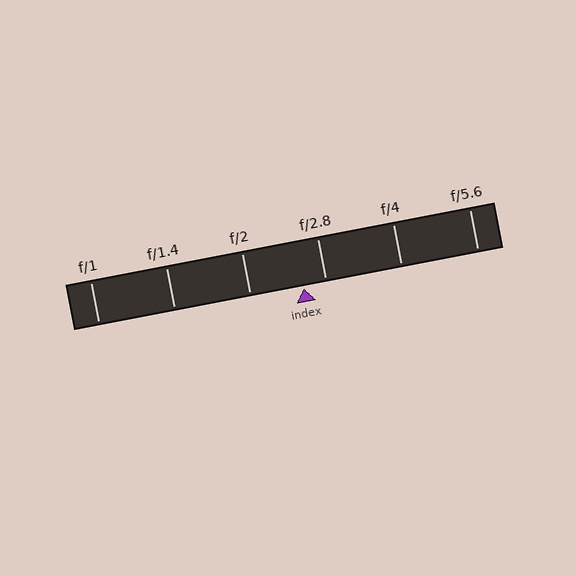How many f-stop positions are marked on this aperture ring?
There are 6 f-stop positions marked.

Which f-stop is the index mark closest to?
The index mark is closest to f/2.8.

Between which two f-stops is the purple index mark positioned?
The index mark is between f/2 and f/2.8.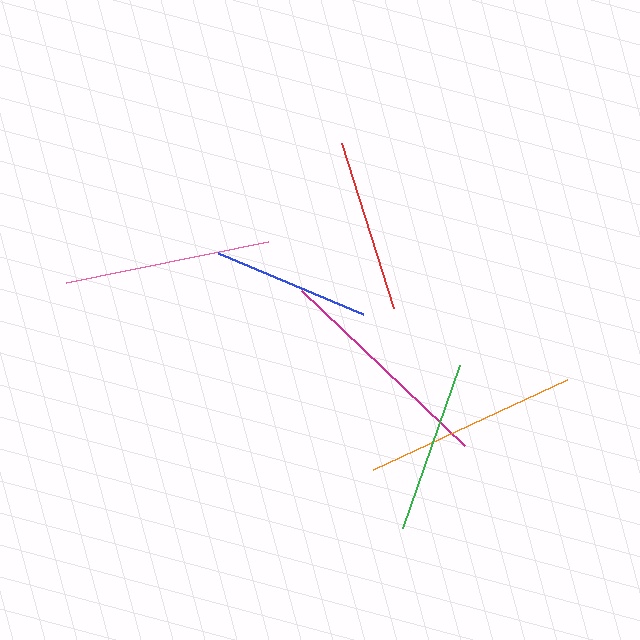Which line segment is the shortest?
The blue line is the shortest at approximately 158 pixels.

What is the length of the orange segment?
The orange segment is approximately 214 pixels long.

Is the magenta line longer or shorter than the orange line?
The magenta line is longer than the orange line.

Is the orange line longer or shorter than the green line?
The orange line is longer than the green line.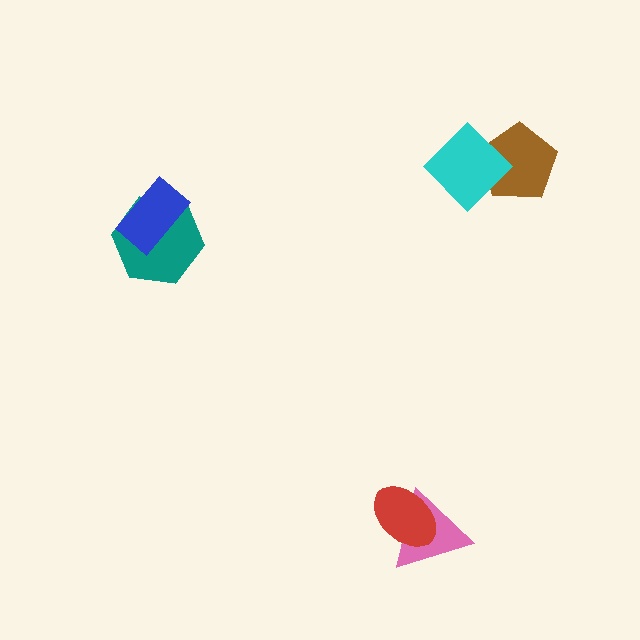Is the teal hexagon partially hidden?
Yes, it is partially covered by another shape.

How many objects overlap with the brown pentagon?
1 object overlaps with the brown pentagon.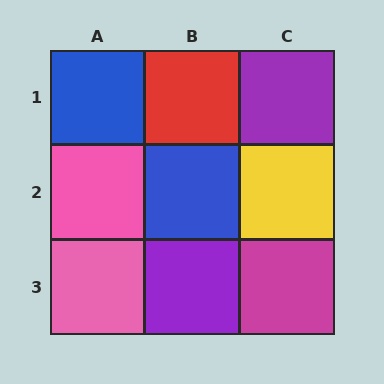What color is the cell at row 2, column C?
Yellow.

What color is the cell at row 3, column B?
Purple.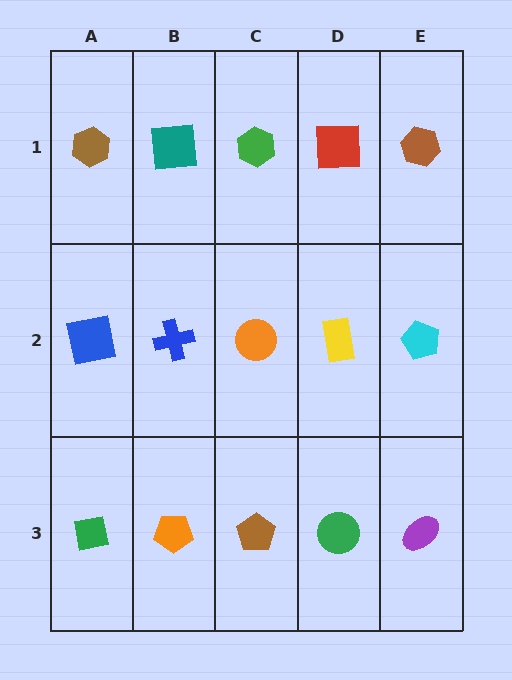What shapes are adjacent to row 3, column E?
A cyan pentagon (row 2, column E), a green circle (row 3, column D).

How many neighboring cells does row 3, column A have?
2.